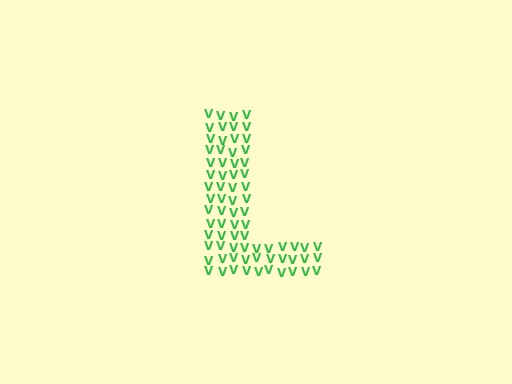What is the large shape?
The large shape is the letter L.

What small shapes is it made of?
It is made of small letter V's.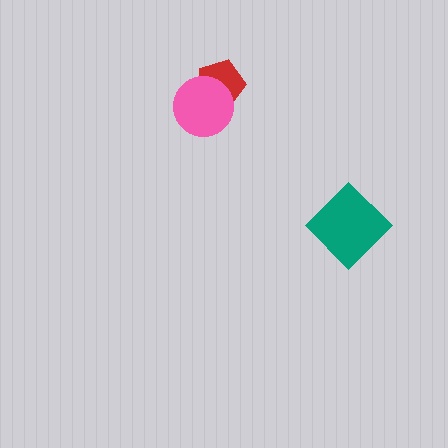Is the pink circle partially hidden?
No, no other shape covers it.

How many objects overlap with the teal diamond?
0 objects overlap with the teal diamond.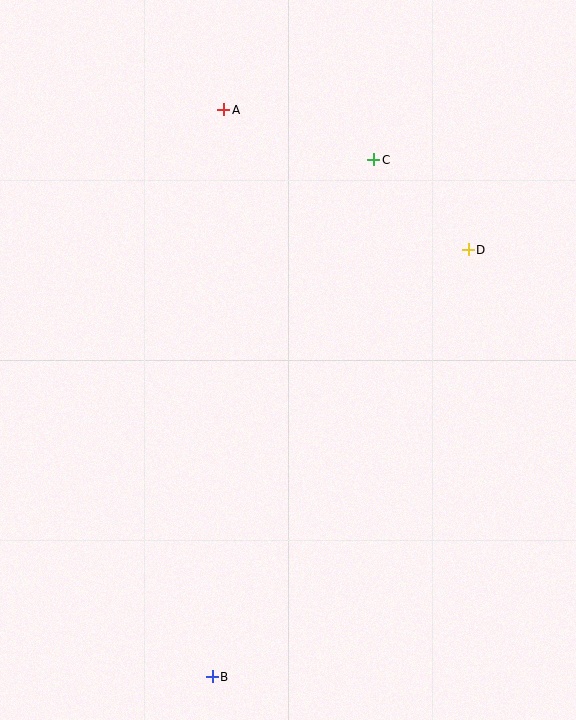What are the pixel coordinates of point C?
Point C is at (373, 160).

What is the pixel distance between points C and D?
The distance between C and D is 131 pixels.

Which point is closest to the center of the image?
Point D at (468, 250) is closest to the center.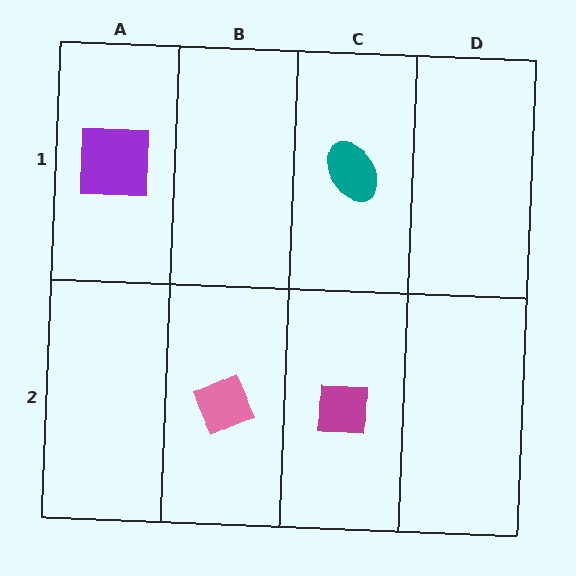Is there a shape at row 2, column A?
No, that cell is empty.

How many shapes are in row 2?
2 shapes.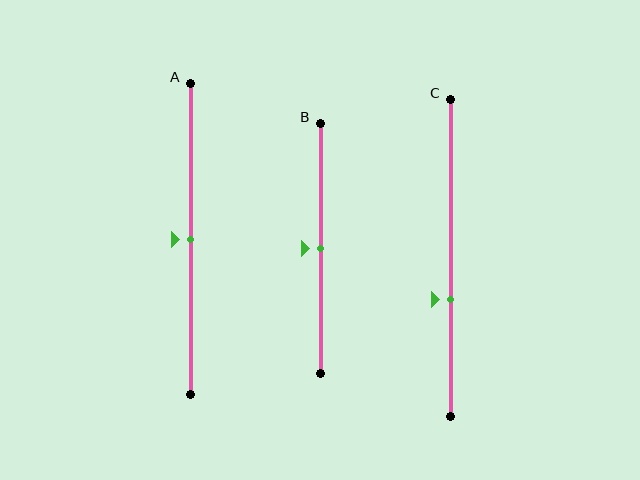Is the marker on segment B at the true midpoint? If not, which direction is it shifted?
Yes, the marker on segment B is at the true midpoint.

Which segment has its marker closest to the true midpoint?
Segment A has its marker closest to the true midpoint.